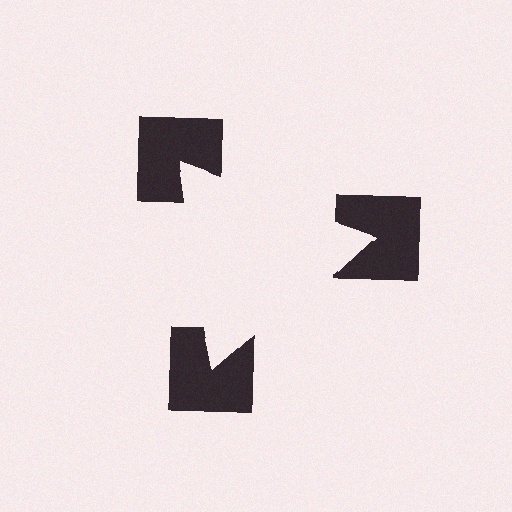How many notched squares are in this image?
There are 3 — one at each vertex of the illusory triangle.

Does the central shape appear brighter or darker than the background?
It typically appears slightly brighter than the background, even though no actual brightness change is drawn.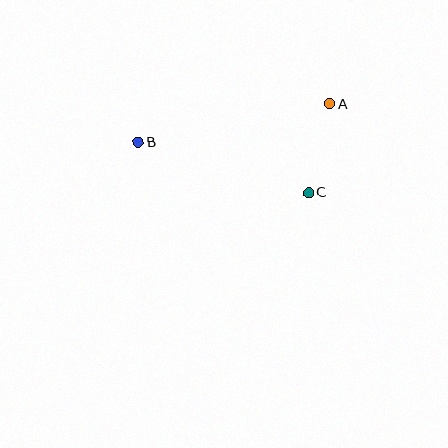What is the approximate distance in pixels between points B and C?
The distance between B and C is approximately 178 pixels.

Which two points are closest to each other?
Points A and C are closest to each other.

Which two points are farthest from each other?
Points A and B are farthest from each other.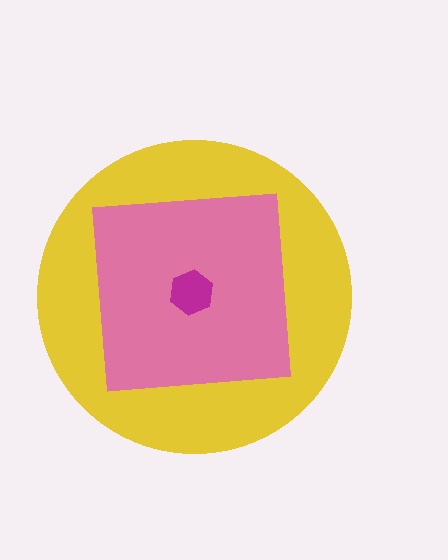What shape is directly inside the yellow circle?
The pink square.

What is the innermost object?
The magenta hexagon.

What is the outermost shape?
The yellow circle.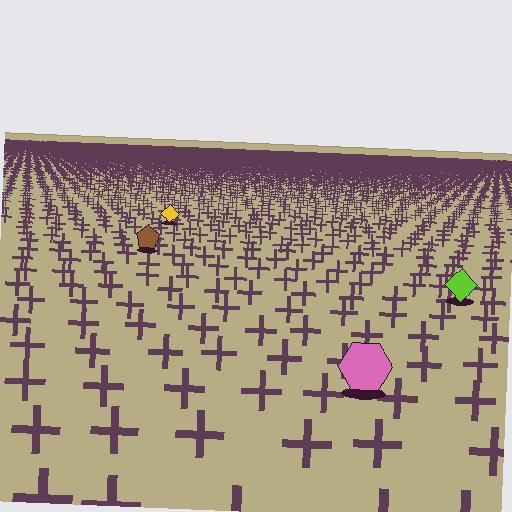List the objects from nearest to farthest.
From nearest to farthest: the pink hexagon, the lime diamond, the brown pentagon, the yellow diamond.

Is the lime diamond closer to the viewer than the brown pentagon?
Yes. The lime diamond is closer — you can tell from the texture gradient: the ground texture is coarser near it.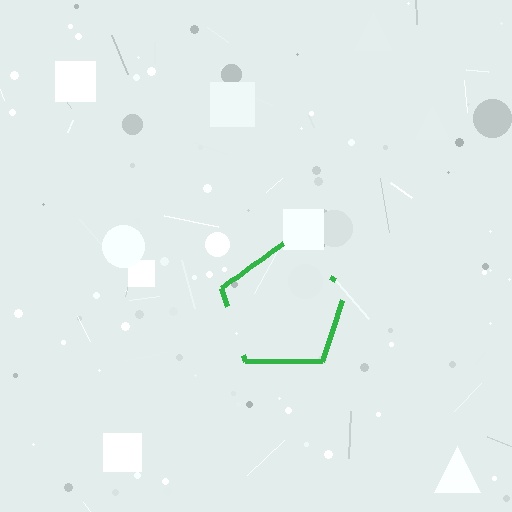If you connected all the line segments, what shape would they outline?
They would outline a pentagon.